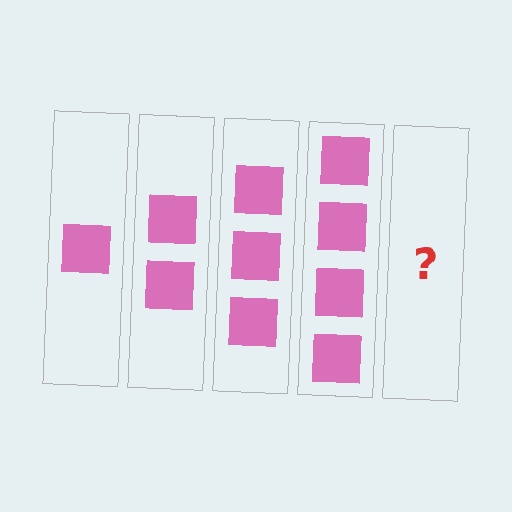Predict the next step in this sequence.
The next step is 5 squares.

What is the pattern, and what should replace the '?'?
The pattern is that each step adds one more square. The '?' should be 5 squares.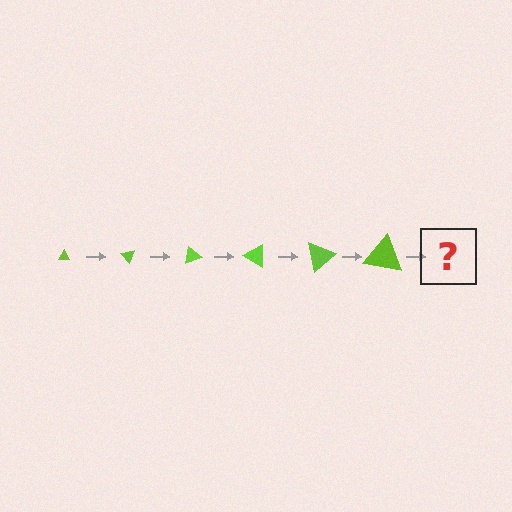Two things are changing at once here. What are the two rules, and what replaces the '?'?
The two rules are that the triangle grows larger each step and it rotates 50 degrees each step. The '?' should be a triangle, larger than the previous one and rotated 300 degrees from the start.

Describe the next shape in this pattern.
It should be a triangle, larger than the previous one and rotated 300 degrees from the start.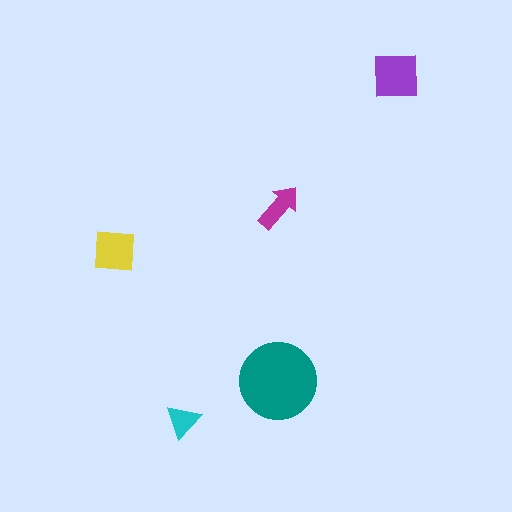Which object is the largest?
The teal circle.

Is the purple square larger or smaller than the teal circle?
Smaller.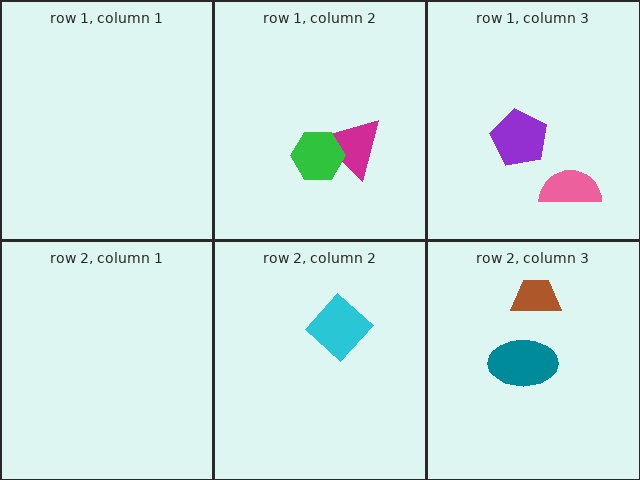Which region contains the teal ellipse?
The row 2, column 3 region.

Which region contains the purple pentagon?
The row 1, column 3 region.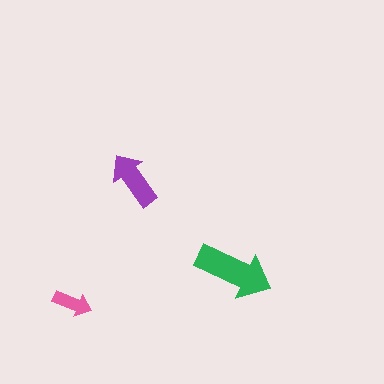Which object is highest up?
The purple arrow is topmost.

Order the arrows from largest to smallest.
the green one, the purple one, the pink one.